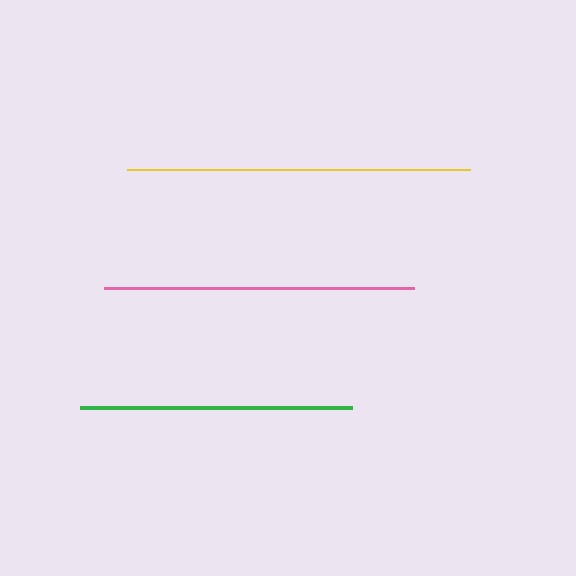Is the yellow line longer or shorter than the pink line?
The yellow line is longer than the pink line.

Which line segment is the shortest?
The green line is the shortest at approximately 272 pixels.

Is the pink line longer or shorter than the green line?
The pink line is longer than the green line.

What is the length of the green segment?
The green segment is approximately 272 pixels long.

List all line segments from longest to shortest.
From longest to shortest: yellow, pink, green.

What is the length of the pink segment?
The pink segment is approximately 309 pixels long.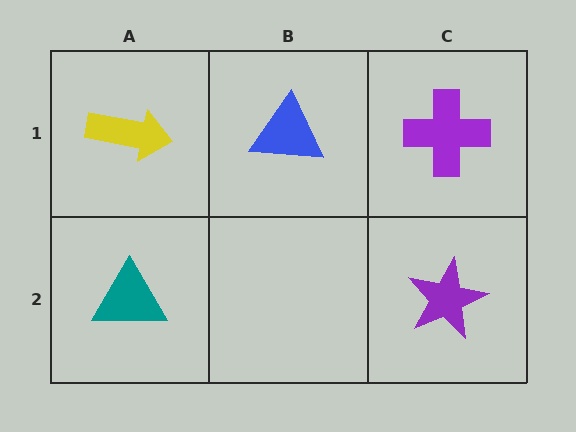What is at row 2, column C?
A purple star.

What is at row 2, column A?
A teal triangle.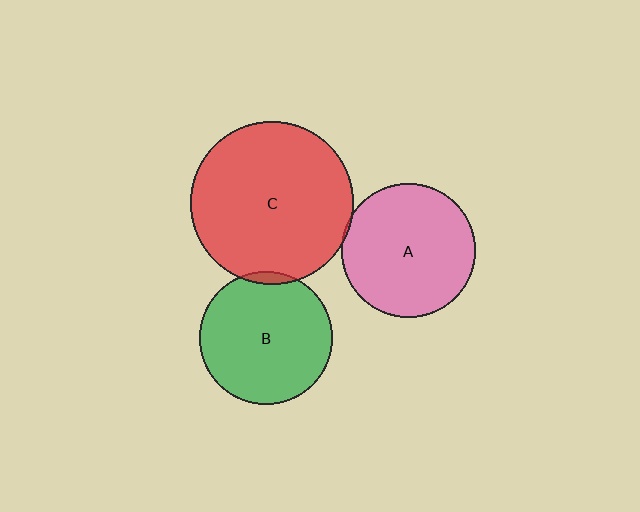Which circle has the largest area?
Circle C (red).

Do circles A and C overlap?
Yes.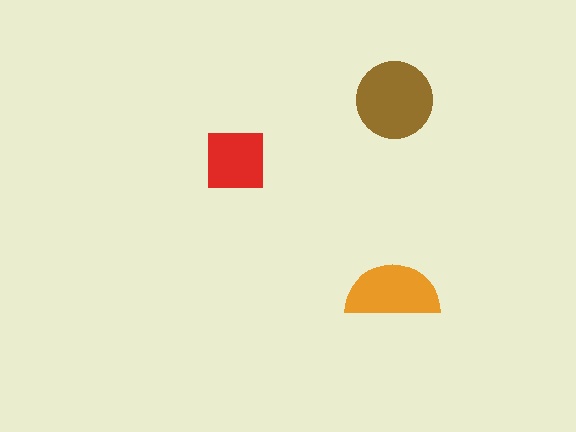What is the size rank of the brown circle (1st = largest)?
1st.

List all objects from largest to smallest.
The brown circle, the orange semicircle, the red square.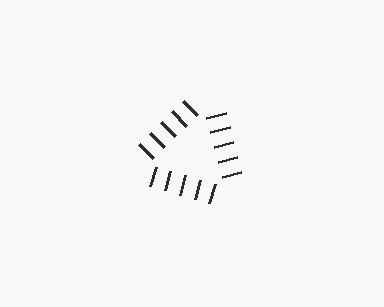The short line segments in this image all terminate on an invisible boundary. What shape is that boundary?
An illusory triangle — the line segments terminate on its edges but no continuous stroke is drawn.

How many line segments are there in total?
15 — 5 along each of the 3 edges.